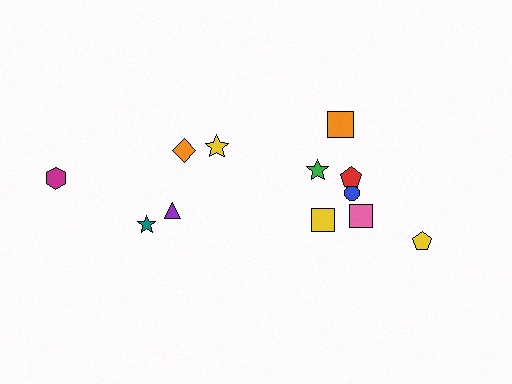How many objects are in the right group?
There are 7 objects.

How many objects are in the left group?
There are 5 objects.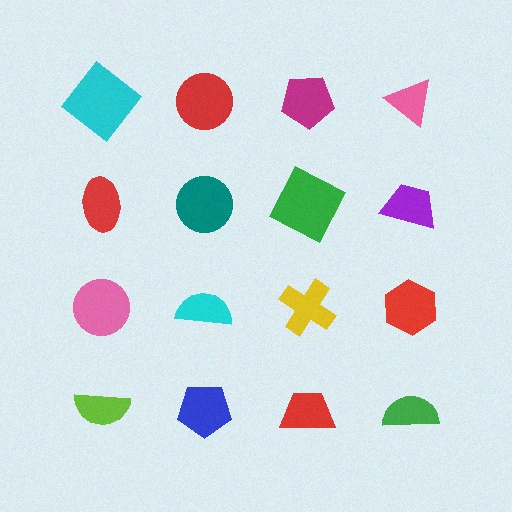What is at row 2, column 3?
A green square.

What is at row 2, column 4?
A purple trapezoid.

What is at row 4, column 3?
A red trapezoid.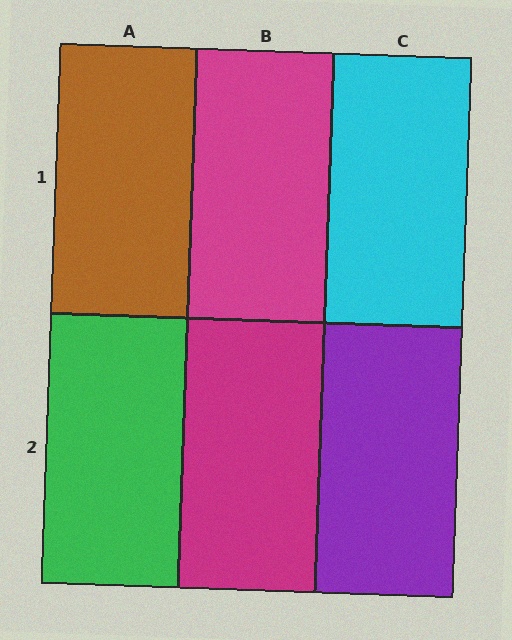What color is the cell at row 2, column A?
Green.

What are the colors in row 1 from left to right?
Brown, magenta, cyan.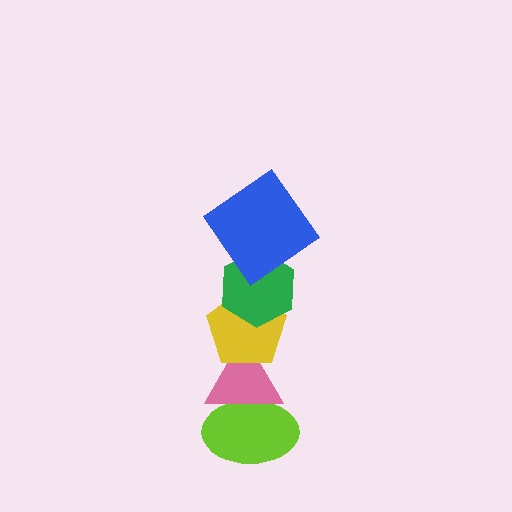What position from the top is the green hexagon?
The green hexagon is 2nd from the top.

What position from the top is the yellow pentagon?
The yellow pentagon is 3rd from the top.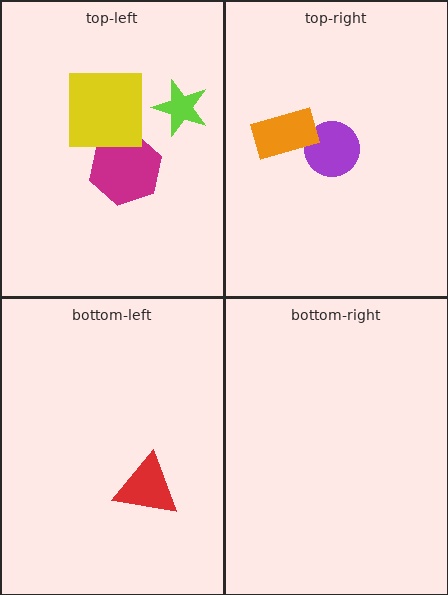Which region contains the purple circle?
The top-right region.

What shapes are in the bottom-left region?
The red triangle.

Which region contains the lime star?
The top-left region.